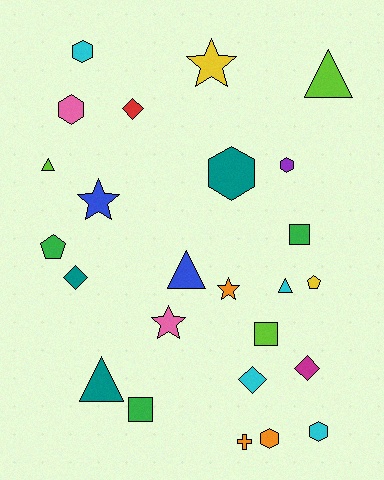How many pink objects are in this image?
There are 2 pink objects.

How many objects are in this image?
There are 25 objects.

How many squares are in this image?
There are 3 squares.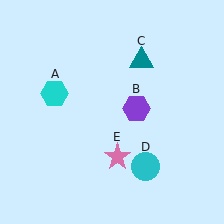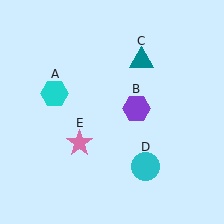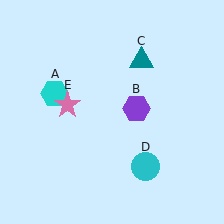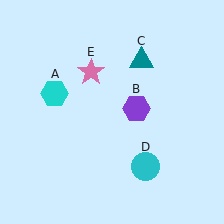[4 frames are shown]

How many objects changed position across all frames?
1 object changed position: pink star (object E).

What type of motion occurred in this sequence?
The pink star (object E) rotated clockwise around the center of the scene.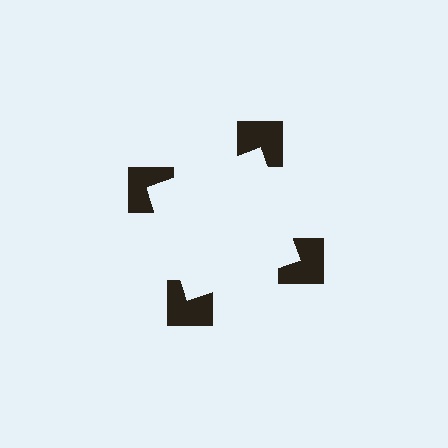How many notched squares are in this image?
There are 4 — one at each vertex of the illusory square.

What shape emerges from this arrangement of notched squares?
An illusory square — its edges are inferred from the aligned wedge cuts in the notched squares, not physically drawn.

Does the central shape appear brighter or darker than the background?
It typically appears slightly brighter than the background, even though no actual brightness change is drawn.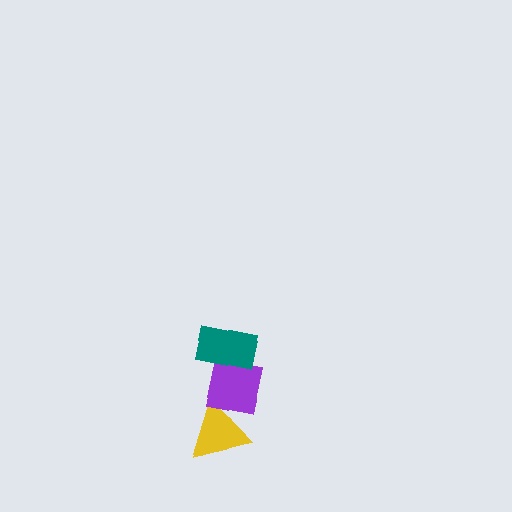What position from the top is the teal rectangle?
The teal rectangle is 1st from the top.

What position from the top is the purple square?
The purple square is 2nd from the top.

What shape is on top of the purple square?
The teal rectangle is on top of the purple square.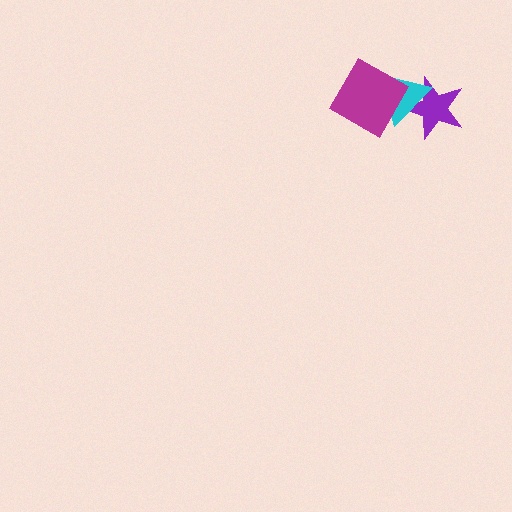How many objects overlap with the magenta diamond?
2 objects overlap with the magenta diamond.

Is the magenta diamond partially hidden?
No, no other shape covers it.